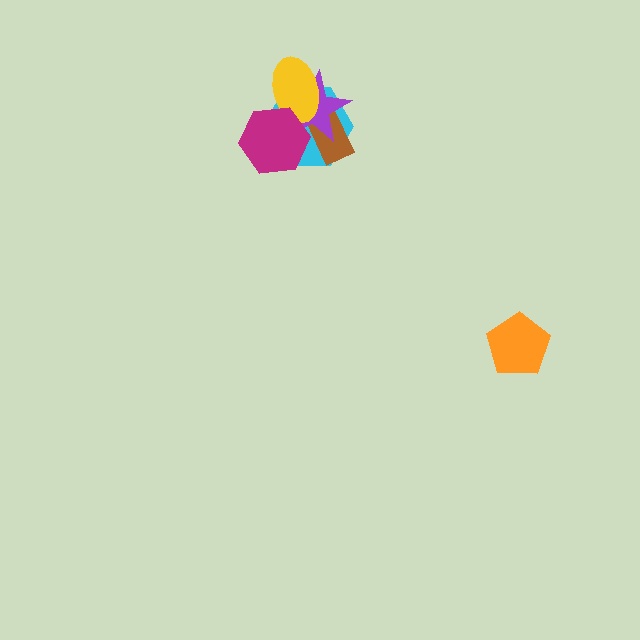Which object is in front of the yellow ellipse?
The magenta hexagon is in front of the yellow ellipse.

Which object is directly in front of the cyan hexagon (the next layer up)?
The brown rectangle is directly in front of the cyan hexagon.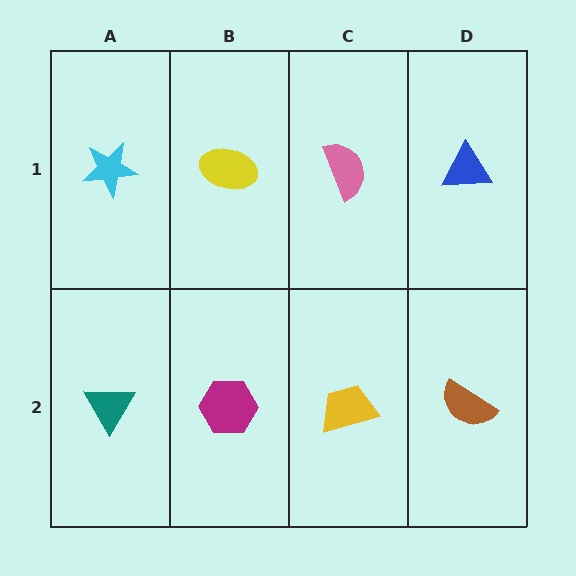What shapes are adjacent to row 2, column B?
A yellow ellipse (row 1, column B), a teal triangle (row 2, column A), a yellow trapezoid (row 2, column C).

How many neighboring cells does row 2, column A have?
2.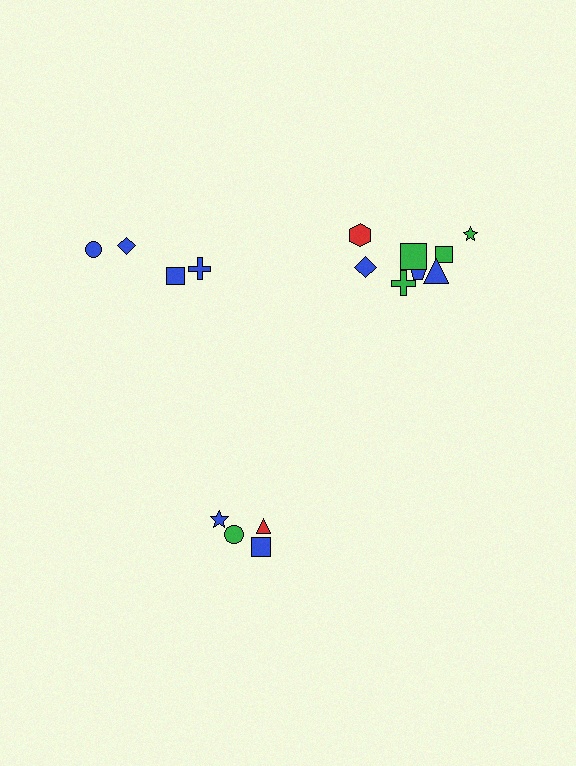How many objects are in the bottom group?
There are 4 objects.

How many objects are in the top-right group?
There are 8 objects.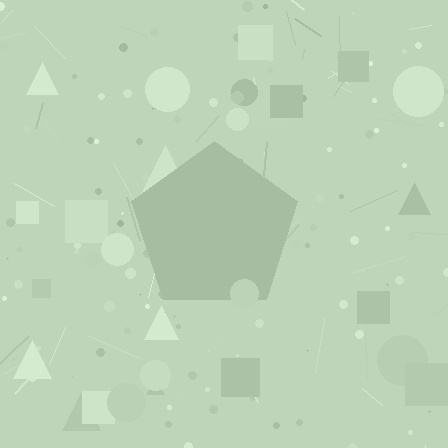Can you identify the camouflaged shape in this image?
The camouflaged shape is a pentagon.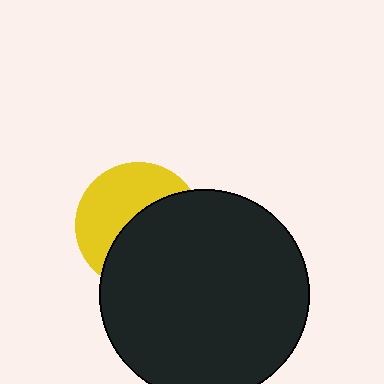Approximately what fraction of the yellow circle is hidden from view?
Roughly 53% of the yellow circle is hidden behind the black circle.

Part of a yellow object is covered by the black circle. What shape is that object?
It is a circle.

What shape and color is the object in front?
The object in front is a black circle.